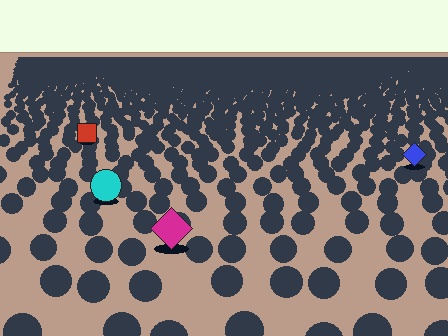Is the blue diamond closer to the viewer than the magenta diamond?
No. The magenta diamond is closer — you can tell from the texture gradient: the ground texture is coarser near it.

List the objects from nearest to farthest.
From nearest to farthest: the magenta diamond, the cyan circle, the blue diamond, the red square.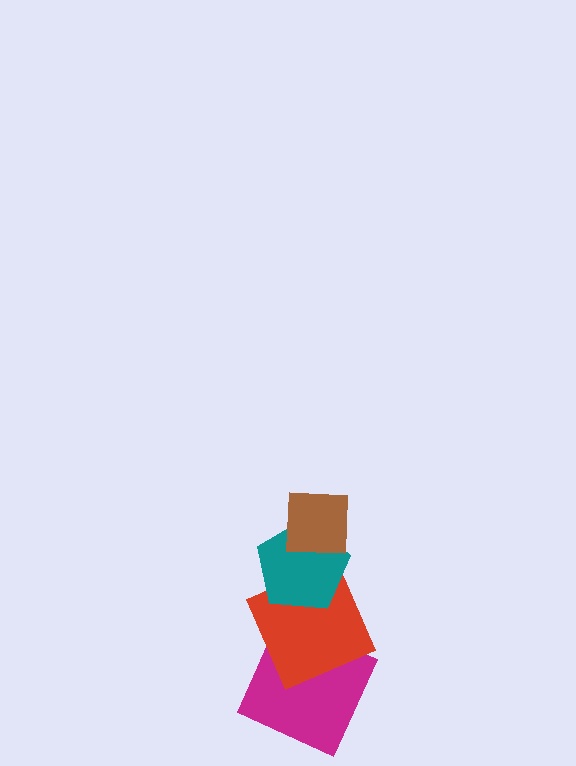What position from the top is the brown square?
The brown square is 1st from the top.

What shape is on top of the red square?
The teal pentagon is on top of the red square.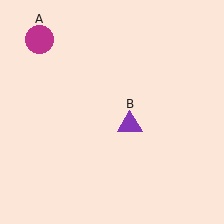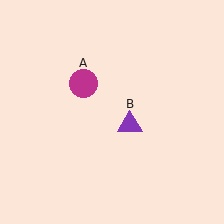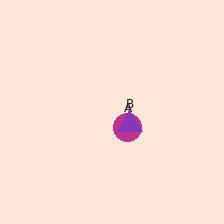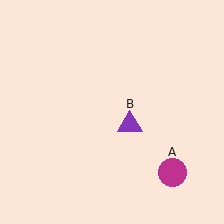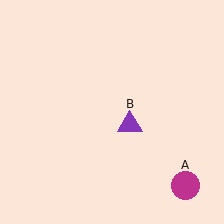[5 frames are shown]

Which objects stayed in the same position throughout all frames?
Purple triangle (object B) remained stationary.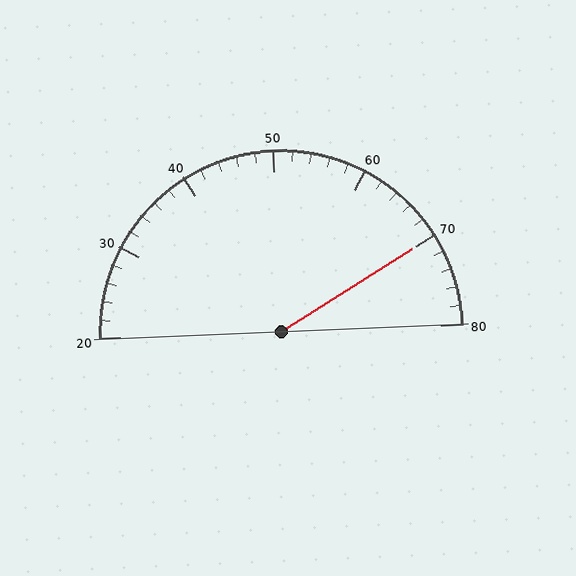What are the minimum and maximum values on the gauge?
The gauge ranges from 20 to 80.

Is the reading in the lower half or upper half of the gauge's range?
The reading is in the upper half of the range (20 to 80).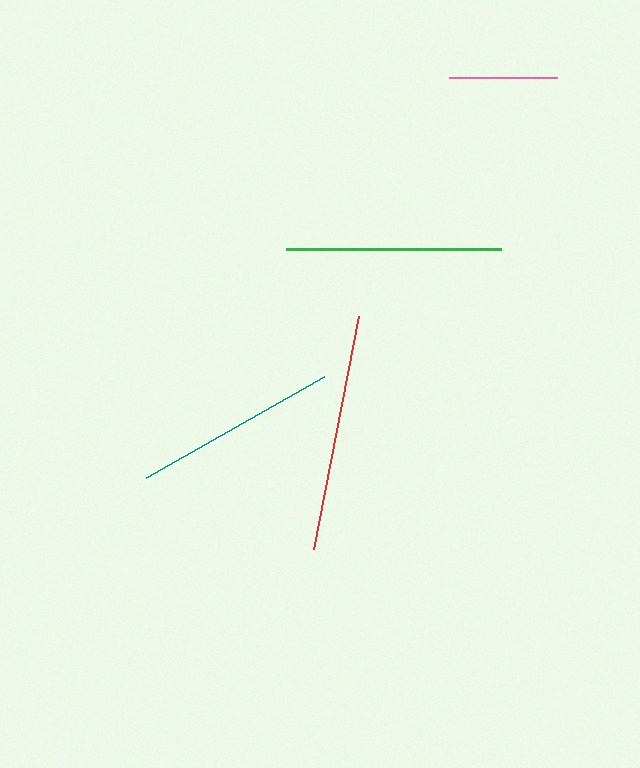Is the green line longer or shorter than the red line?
The red line is longer than the green line.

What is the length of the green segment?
The green segment is approximately 215 pixels long.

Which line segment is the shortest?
The pink line is the shortest at approximately 108 pixels.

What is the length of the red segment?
The red segment is approximately 237 pixels long.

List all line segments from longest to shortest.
From longest to shortest: red, green, teal, pink.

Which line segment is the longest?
The red line is the longest at approximately 237 pixels.